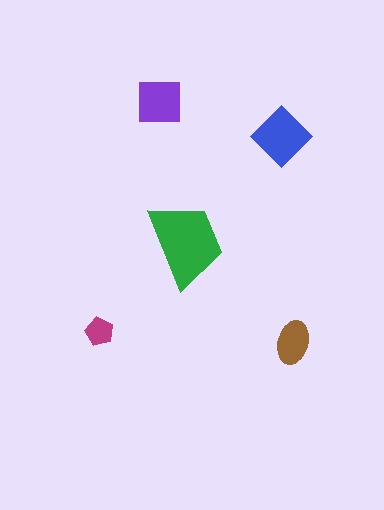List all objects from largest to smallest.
The green trapezoid, the blue diamond, the purple square, the brown ellipse, the magenta pentagon.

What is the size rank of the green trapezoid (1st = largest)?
1st.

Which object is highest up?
The purple square is topmost.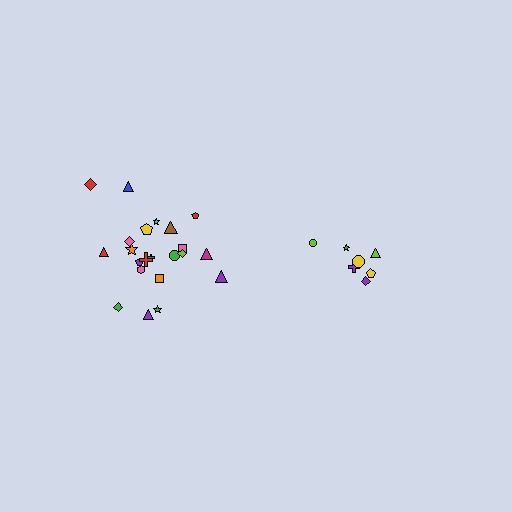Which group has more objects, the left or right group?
The left group.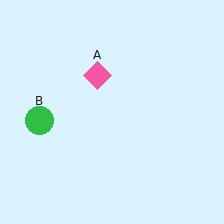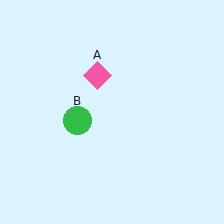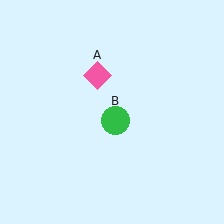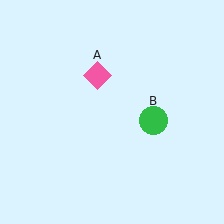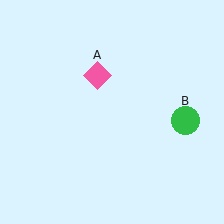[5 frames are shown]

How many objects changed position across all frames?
1 object changed position: green circle (object B).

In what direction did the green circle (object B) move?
The green circle (object B) moved right.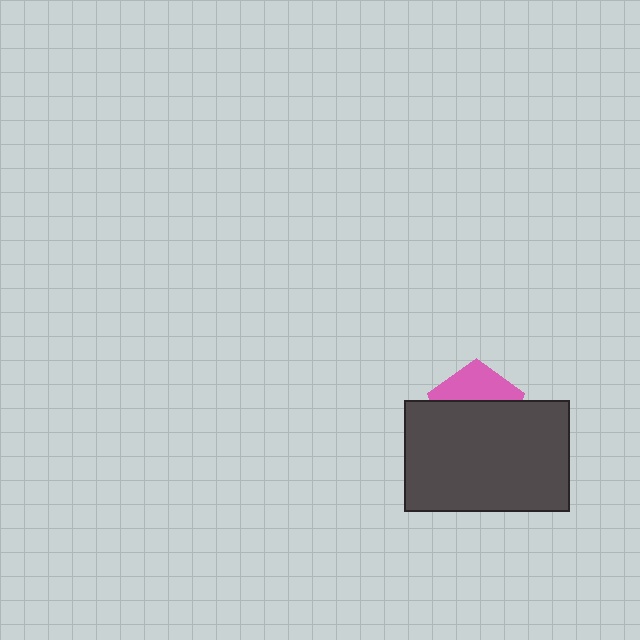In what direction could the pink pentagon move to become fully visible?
The pink pentagon could move up. That would shift it out from behind the dark gray rectangle entirely.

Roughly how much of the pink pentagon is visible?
A small part of it is visible (roughly 37%).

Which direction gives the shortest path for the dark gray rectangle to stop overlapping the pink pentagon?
Moving down gives the shortest separation.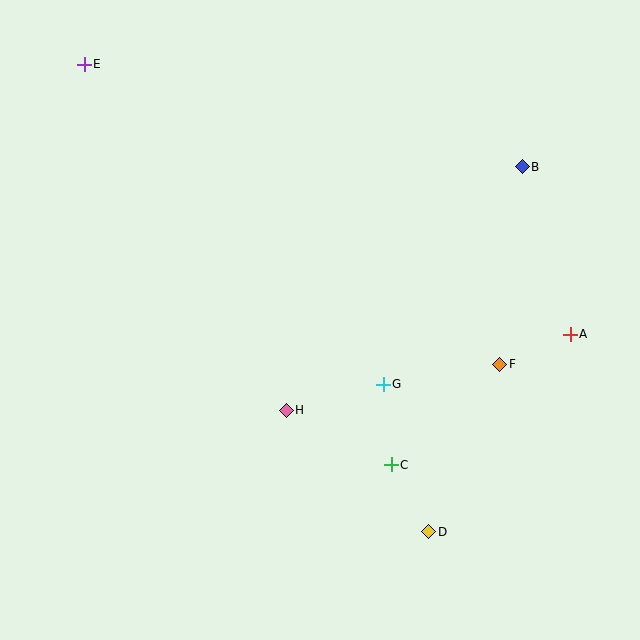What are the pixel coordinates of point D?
Point D is at (429, 532).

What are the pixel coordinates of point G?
Point G is at (383, 384).